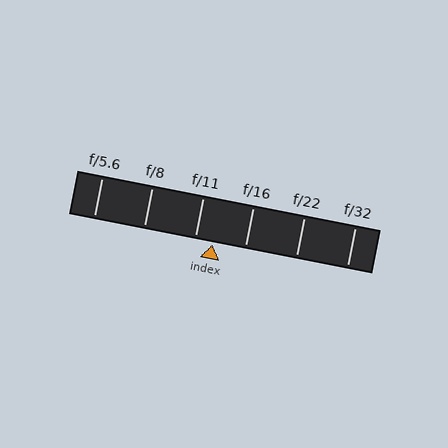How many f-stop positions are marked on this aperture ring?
There are 6 f-stop positions marked.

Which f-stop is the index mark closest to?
The index mark is closest to f/11.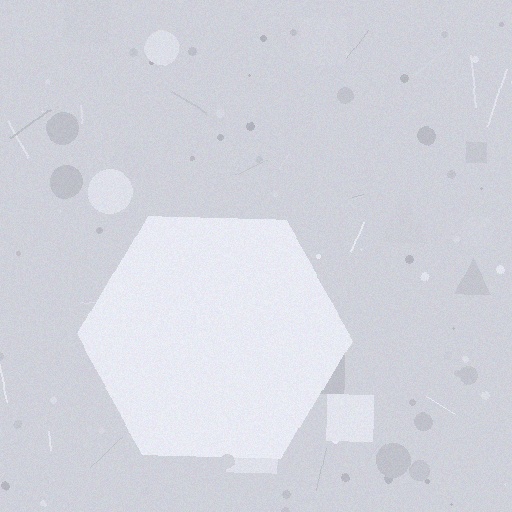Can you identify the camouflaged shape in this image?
The camouflaged shape is a hexagon.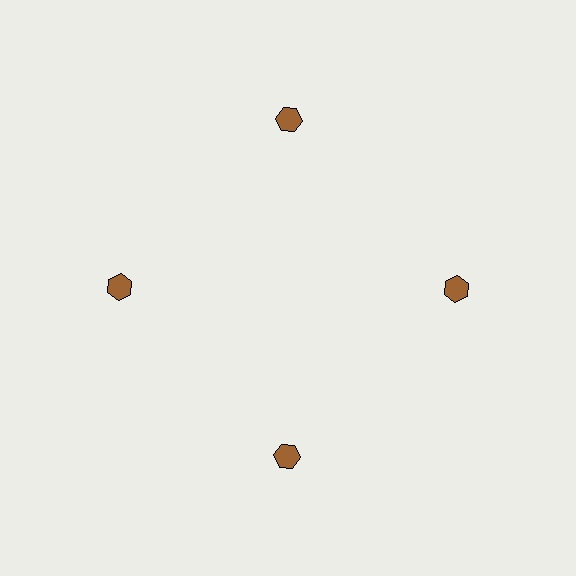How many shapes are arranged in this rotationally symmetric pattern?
There are 4 shapes, arranged in 4 groups of 1.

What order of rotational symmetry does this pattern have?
This pattern has 4-fold rotational symmetry.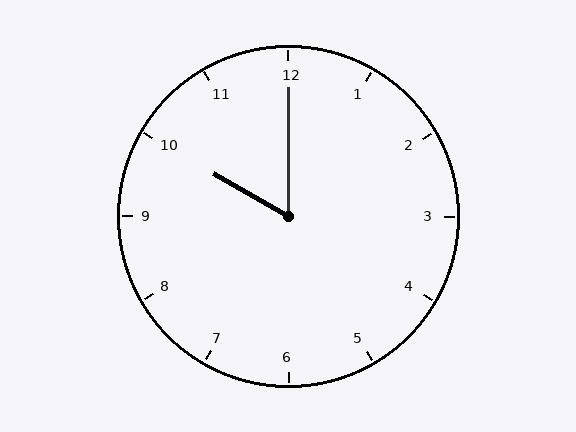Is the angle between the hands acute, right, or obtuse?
It is acute.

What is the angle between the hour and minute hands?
Approximately 60 degrees.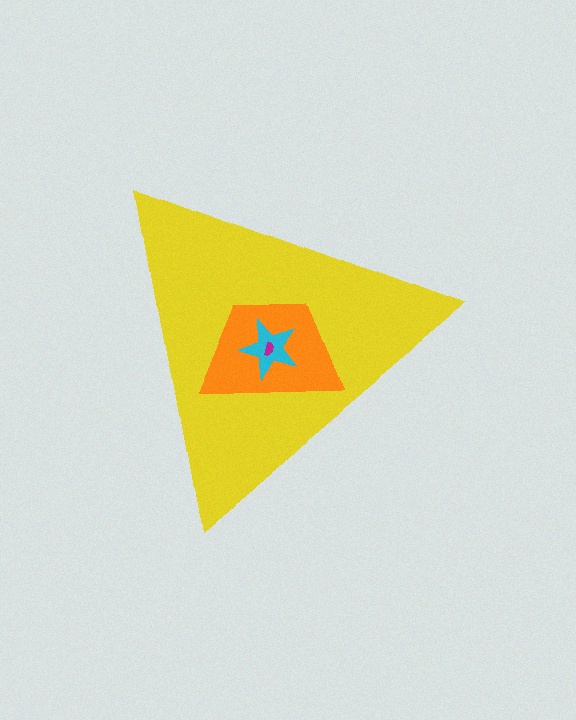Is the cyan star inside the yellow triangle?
Yes.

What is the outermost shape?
The yellow triangle.